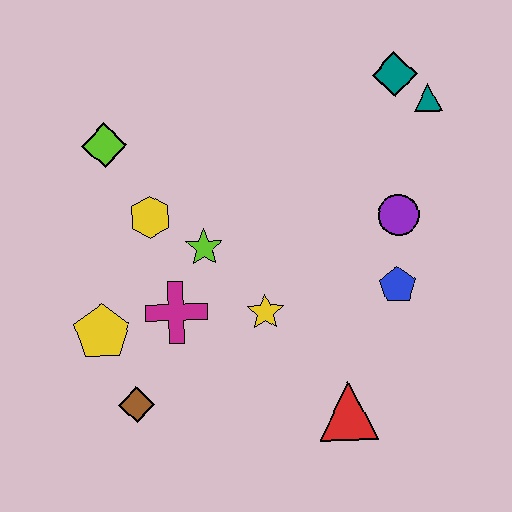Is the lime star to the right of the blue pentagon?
No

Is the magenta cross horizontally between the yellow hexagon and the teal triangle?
Yes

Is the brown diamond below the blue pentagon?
Yes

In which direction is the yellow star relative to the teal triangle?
The yellow star is below the teal triangle.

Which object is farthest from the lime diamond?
The red triangle is farthest from the lime diamond.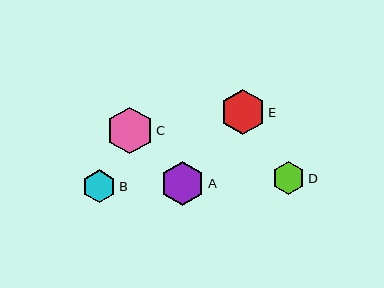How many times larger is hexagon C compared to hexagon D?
Hexagon C is approximately 1.5 times the size of hexagon D.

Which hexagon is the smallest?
Hexagon D is the smallest with a size of approximately 32 pixels.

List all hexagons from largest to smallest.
From largest to smallest: C, E, A, B, D.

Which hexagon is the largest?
Hexagon C is the largest with a size of approximately 47 pixels.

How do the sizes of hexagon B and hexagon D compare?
Hexagon B and hexagon D are approximately the same size.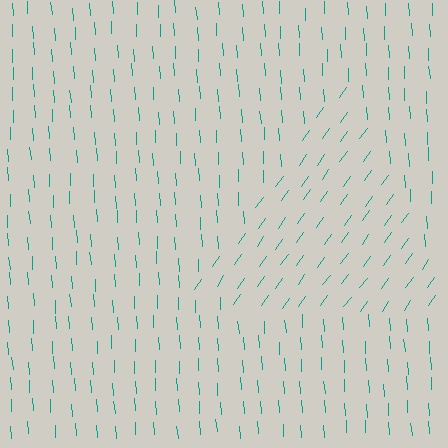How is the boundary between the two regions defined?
The boundary is defined purely by a change in line orientation (approximately 39 degrees difference). All lines are the same color and thickness.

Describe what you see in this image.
The image is filled with small teal line segments. A triangle region in the image has lines oriented differently from the surrounding lines, creating a visible texture boundary.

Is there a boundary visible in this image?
Yes, there is a texture boundary formed by a change in line orientation.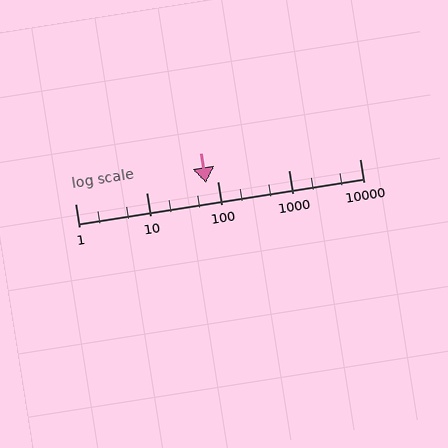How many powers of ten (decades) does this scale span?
The scale spans 4 decades, from 1 to 10000.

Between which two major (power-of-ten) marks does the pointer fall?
The pointer is between 10 and 100.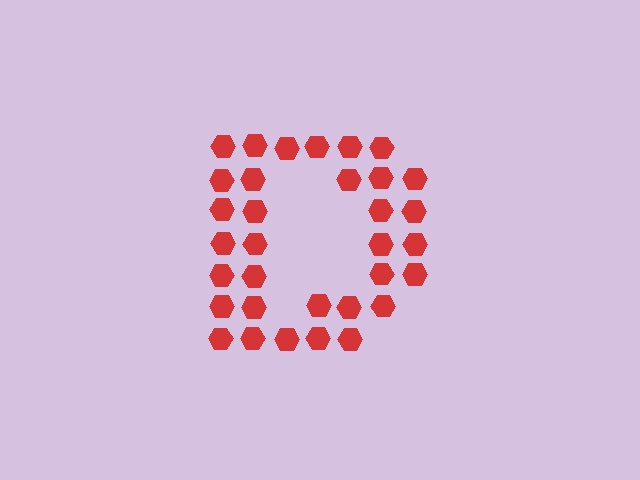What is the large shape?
The large shape is the letter D.